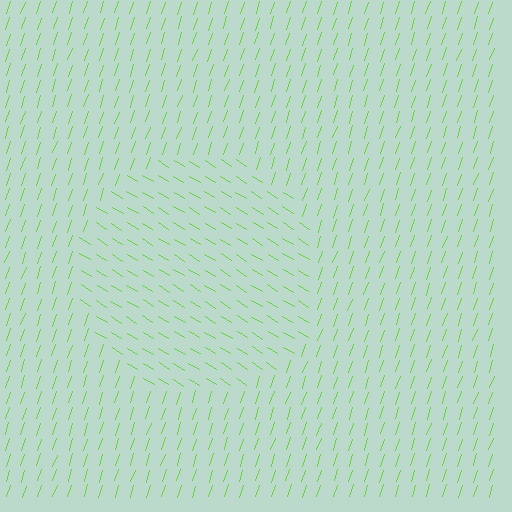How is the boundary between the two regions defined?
The boundary is defined purely by a change in line orientation (approximately 77 degrees difference). All lines are the same color and thickness.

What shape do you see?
I see a circle.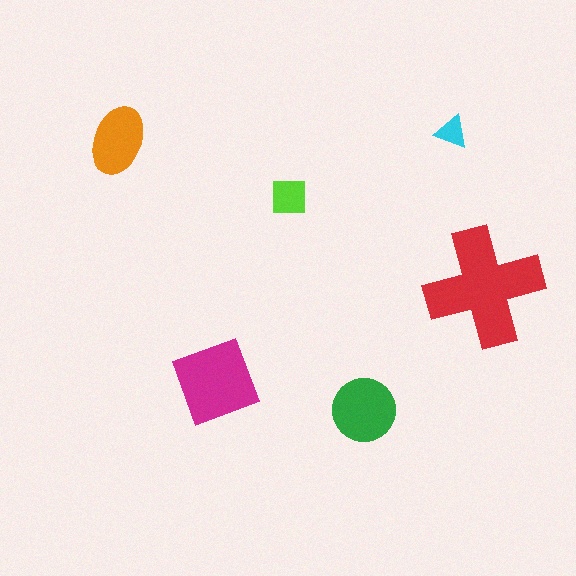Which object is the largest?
The red cross.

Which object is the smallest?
The cyan triangle.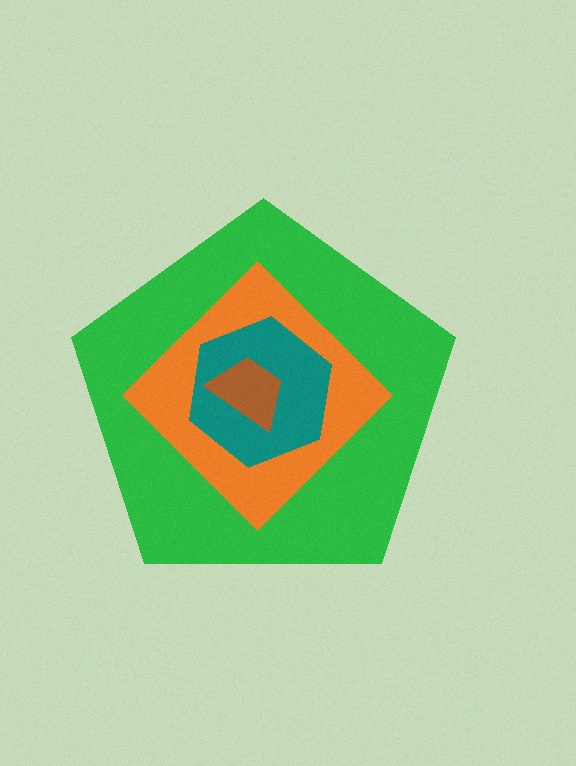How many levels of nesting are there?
4.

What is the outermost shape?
The green pentagon.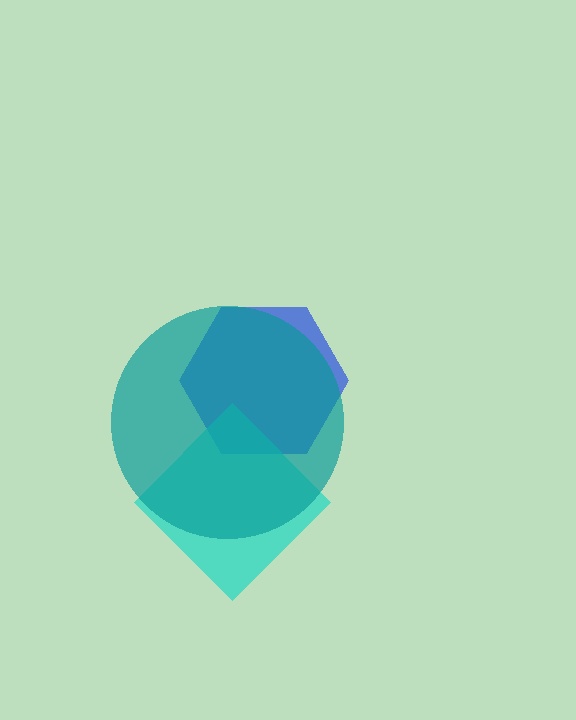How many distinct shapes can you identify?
There are 3 distinct shapes: a blue hexagon, a cyan diamond, a teal circle.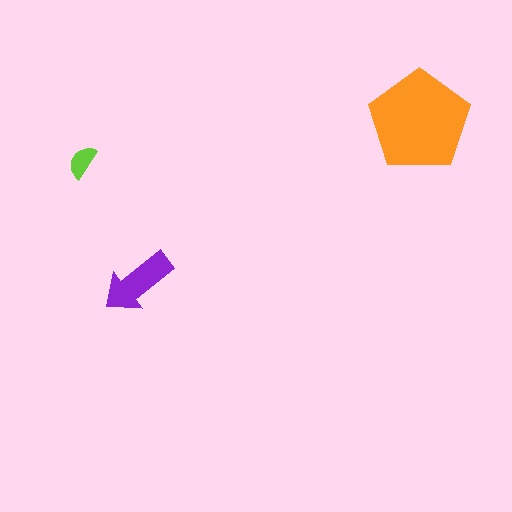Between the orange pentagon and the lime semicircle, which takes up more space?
The orange pentagon.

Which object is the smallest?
The lime semicircle.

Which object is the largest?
The orange pentagon.